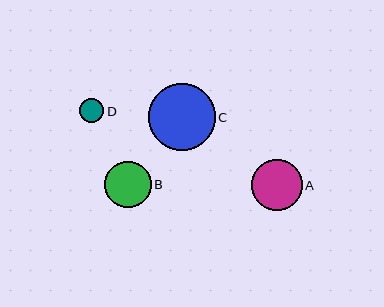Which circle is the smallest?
Circle D is the smallest with a size of approximately 24 pixels.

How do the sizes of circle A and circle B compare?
Circle A and circle B are approximately the same size.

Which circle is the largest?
Circle C is the largest with a size of approximately 67 pixels.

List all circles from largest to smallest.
From largest to smallest: C, A, B, D.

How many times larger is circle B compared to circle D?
Circle B is approximately 1.9 times the size of circle D.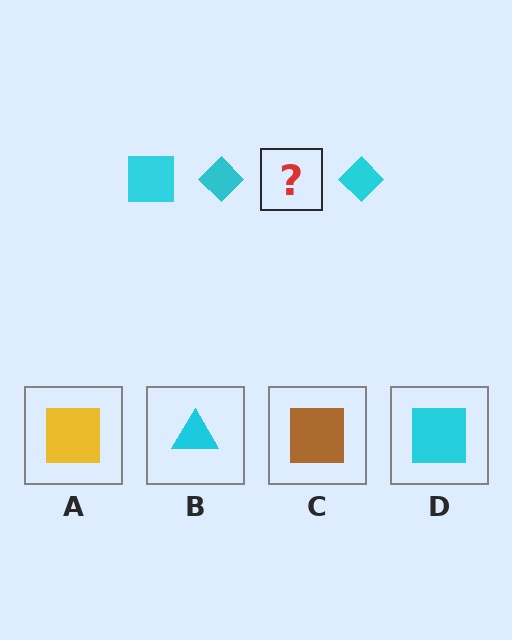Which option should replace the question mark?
Option D.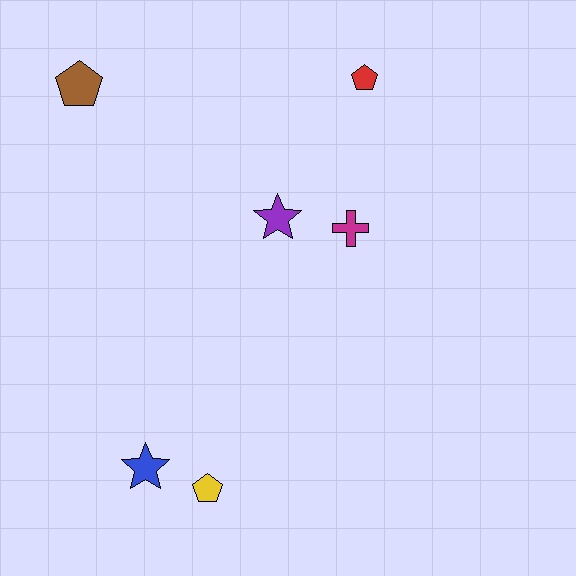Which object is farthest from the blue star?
The red pentagon is farthest from the blue star.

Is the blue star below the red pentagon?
Yes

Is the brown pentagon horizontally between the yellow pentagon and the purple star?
No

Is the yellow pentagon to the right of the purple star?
No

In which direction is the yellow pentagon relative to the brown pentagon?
The yellow pentagon is below the brown pentagon.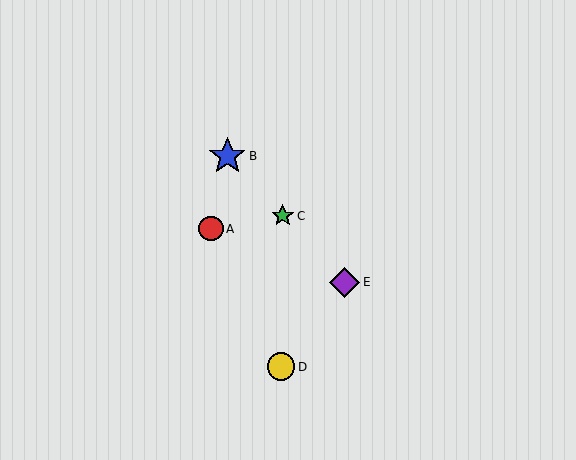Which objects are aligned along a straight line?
Objects B, C, E are aligned along a straight line.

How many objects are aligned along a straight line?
3 objects (B, C, E) are aligned along a straight line.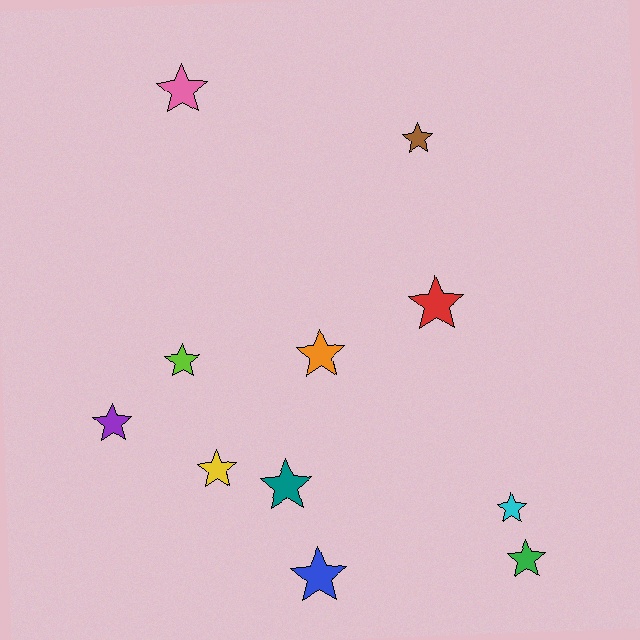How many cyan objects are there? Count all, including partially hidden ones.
There is 1 cyan object.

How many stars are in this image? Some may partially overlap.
There are 11 stars.